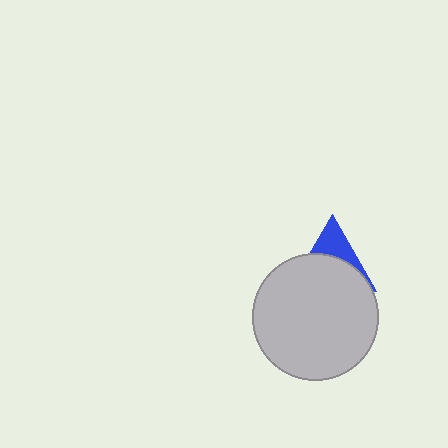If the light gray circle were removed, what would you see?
You would see the complete blue triangle.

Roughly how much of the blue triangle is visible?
A small part of it is visible (roughly 35%).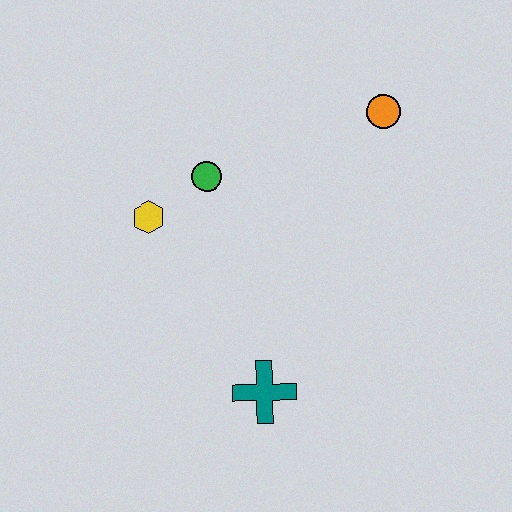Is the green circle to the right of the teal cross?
No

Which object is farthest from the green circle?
The teal cross is farthest from the green circle.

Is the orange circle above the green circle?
Yes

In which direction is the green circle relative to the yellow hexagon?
The green circle is to the right of the yellow hexagon.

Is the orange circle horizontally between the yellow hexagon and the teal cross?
No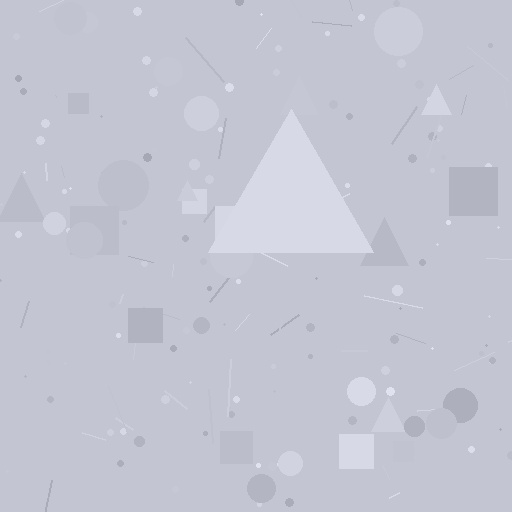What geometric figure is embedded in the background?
A triangle is embedded in the background.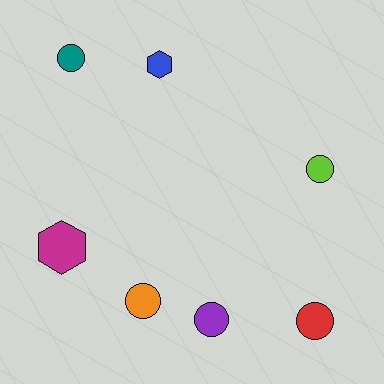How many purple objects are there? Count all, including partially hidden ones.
There is 1 purple object.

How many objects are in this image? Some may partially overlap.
There are 7 objects.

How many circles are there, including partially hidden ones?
There are 5 circles.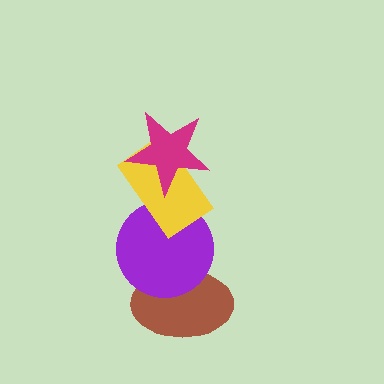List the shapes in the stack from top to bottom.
From top to bottom: the magenta star, the yellow rectangle, the purple circle, the brown ellipse.